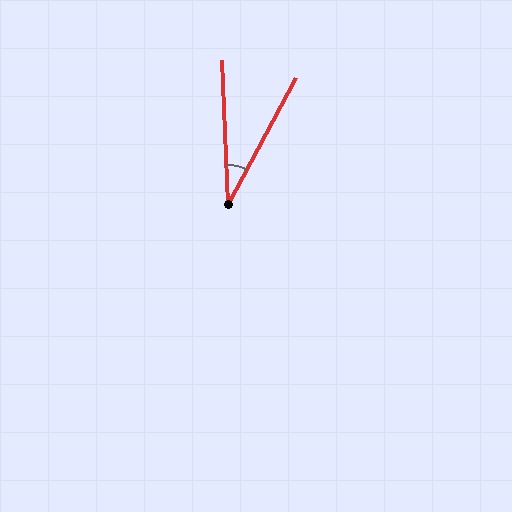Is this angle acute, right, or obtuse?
It is acute.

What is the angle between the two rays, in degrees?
Approximately 31 degrees.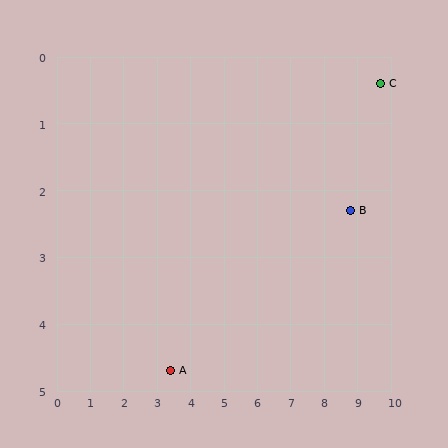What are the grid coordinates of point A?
Point A is at approximately (3.4, 4.7).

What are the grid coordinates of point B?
Point B is at approximately (8.8, 2.3).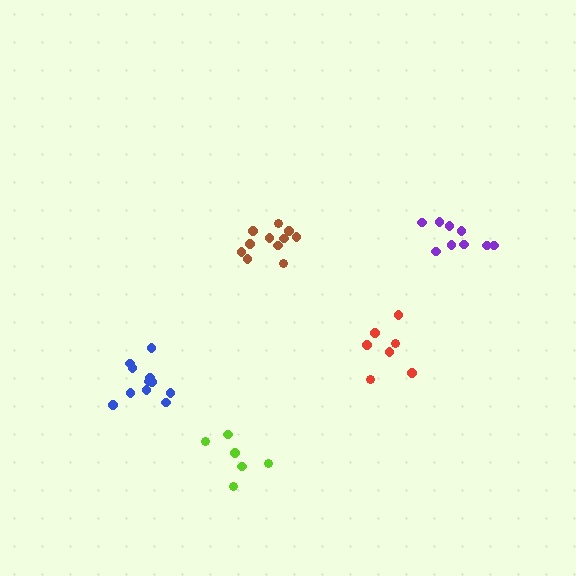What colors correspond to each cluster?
The clusters are colored: blue, red, brown, lime, purple.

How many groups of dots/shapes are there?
There are 5 groups.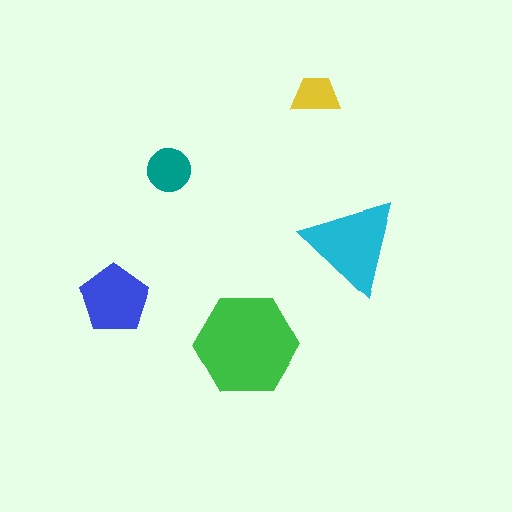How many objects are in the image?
There are 5 objects in the image.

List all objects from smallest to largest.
The yellow trapezoid, the teal circle, the blue pentagon, the cyan triangle, the green hexagon.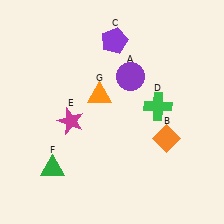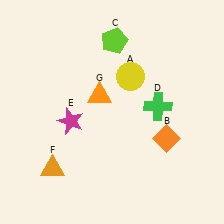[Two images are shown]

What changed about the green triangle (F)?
In Image 1, F is green. In Image 2, it changed to orange.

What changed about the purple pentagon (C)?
In Image 1, C is purple. In Image 2, it changed to lime.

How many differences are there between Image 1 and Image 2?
There are 3 differences between the two images.